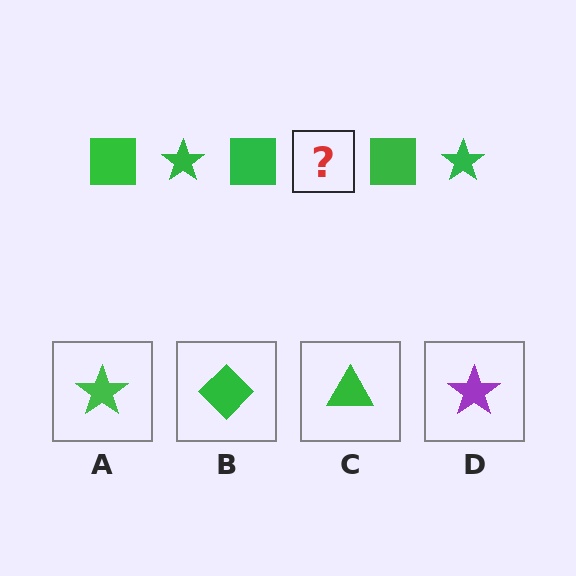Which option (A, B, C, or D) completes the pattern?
A.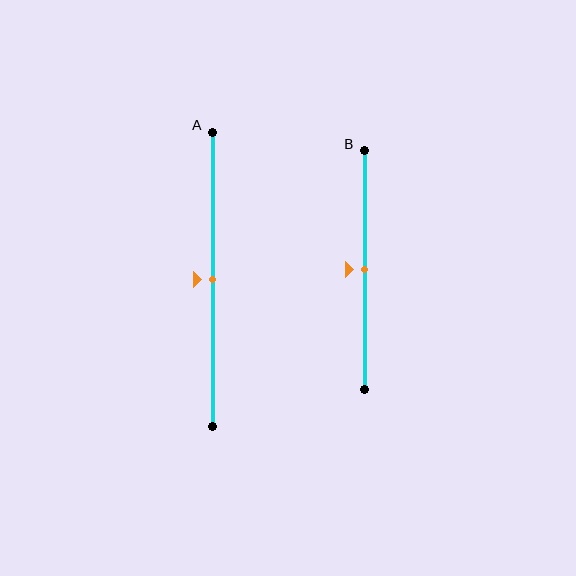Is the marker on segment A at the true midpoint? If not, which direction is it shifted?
Yes, the marker on segment A is at the true midpoint.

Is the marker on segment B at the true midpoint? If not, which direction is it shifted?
Yes, the marker on segment B is at the true midpoint.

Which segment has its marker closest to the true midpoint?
Segment A has its marker closest to the true midpoint.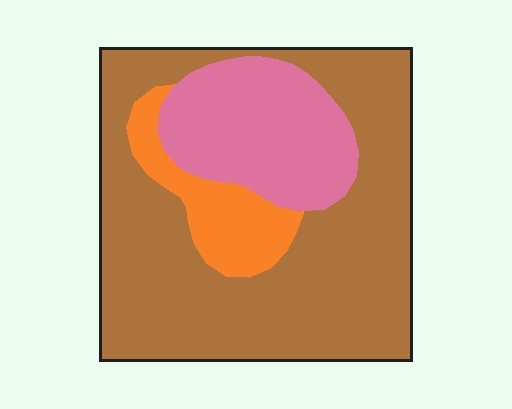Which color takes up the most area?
Brown, at roughly 65%.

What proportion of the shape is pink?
Pink covers 23% of the shape.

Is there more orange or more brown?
Brown.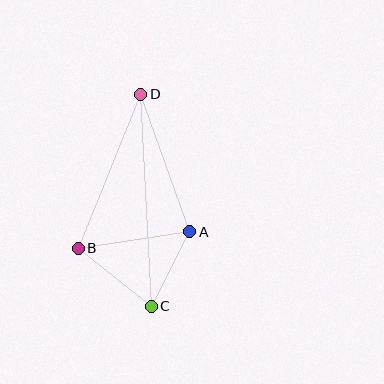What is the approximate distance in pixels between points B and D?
The distance between B and D is approximately 166 pixels.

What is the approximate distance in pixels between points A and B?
The distance between A and B is approximately 113 pixels.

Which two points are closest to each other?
Points A and C are closest to each other.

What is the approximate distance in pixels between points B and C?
The distance between B and C is approximately 93 pixels.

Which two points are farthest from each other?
Points C and D are farthest from each other.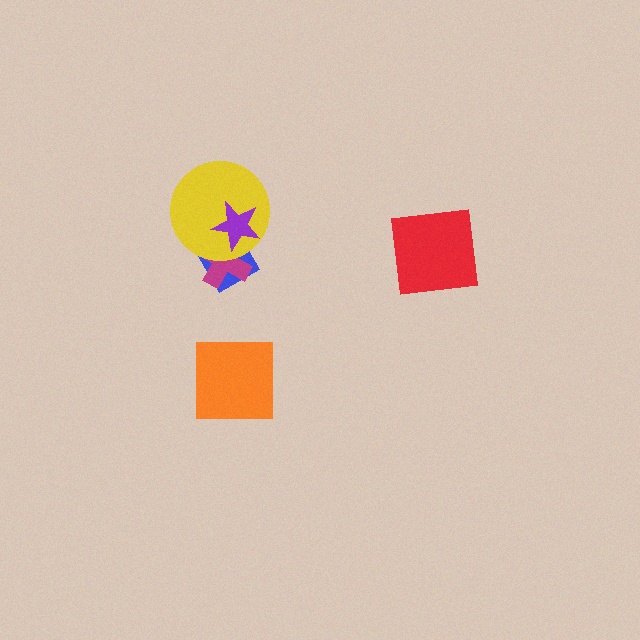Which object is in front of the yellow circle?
The purple star is in front of the yellow circle.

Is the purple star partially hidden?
No, no other shape covers it.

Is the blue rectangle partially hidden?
Yes, it is partially covered by another shape.